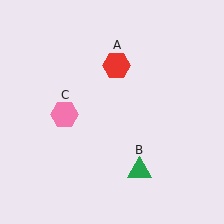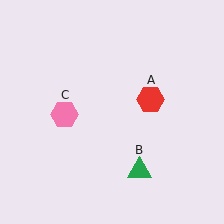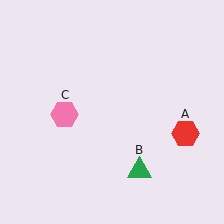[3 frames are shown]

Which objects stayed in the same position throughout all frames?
Green triangle (object B) and pink hexagon (object C) remained stationary.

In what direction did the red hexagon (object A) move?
The red hexagon (object A) moved down and to the right.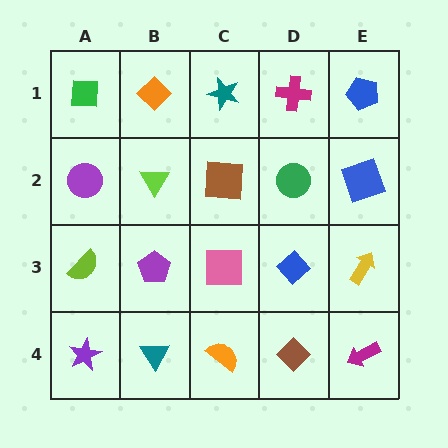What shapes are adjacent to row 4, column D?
A blue diamond (row 3, column D), an orange semicircle (row 4, column C), a magenta arrow (row 4, column E).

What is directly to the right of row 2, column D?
A blue square.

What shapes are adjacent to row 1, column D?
A green circle (row 2, column D), a teal star (row 1, column C), a blue pentagon (row 1, column E).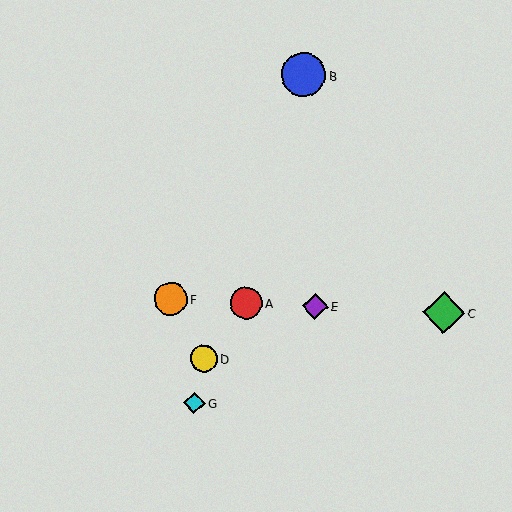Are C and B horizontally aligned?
No, C is at y≈312 and B is at y≈75.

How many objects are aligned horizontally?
4 objects (A, C, E, F) are aligned horizontally.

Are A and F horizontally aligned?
Yes, both are at y≈303.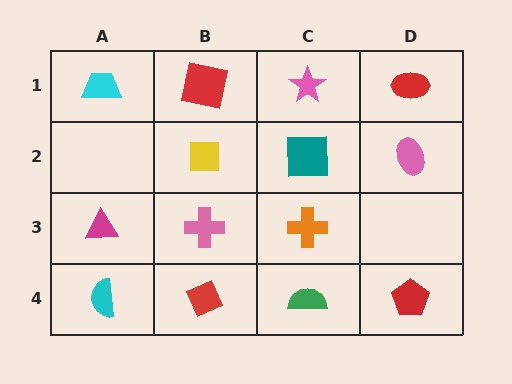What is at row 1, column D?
A red ellipse.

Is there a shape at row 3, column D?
No, that cell is empty.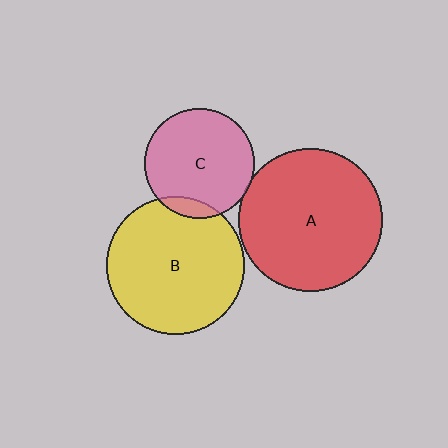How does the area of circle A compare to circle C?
Approximately 1.7 times.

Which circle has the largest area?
Circle A (red).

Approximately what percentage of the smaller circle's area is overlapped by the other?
Approximately 10%.